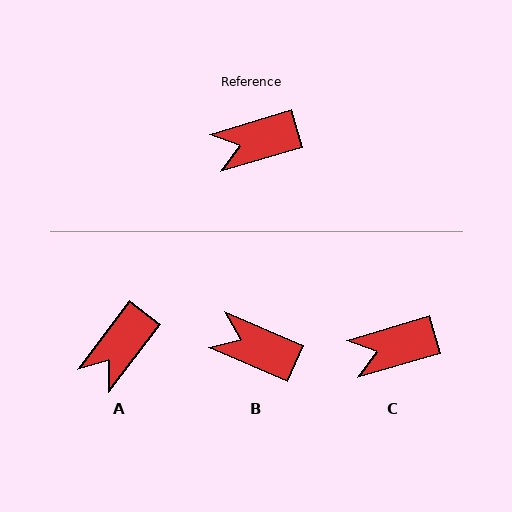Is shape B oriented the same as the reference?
No, it is off by about 40 degrees.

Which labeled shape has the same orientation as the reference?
C.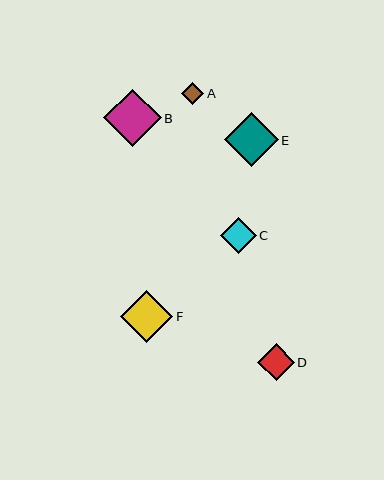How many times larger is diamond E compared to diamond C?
Diamond E is approximately 1.5 times the size of diamond C.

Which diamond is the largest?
Diamond B is the largest with a size of approximately 58 pixels.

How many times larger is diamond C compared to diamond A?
Diamond C is approximately 1.6 times the size of diamond A.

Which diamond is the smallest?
Diamond A is the smallest with a size of approximately 23 pixels.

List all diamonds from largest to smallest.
From largest to smallest: B, E, F, D, C, A.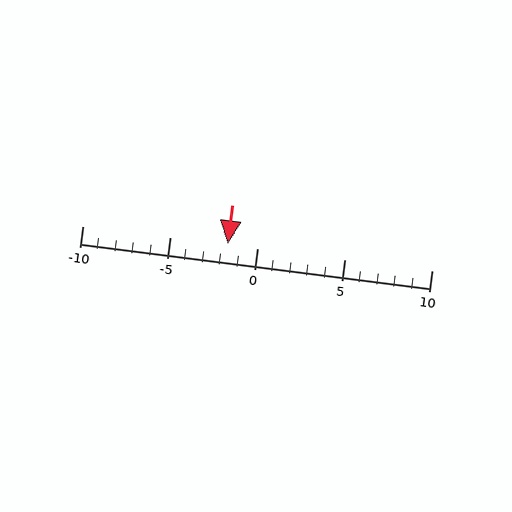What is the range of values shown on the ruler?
The ruler shows values from -10 to 10.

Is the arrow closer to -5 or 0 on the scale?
The arrow is closer to 0.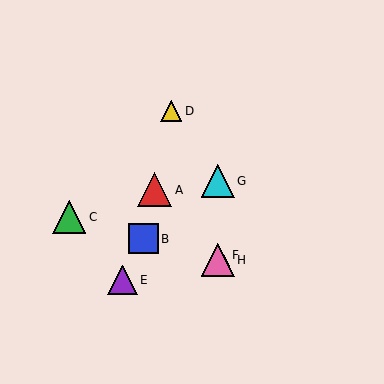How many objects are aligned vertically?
3 objects (F, G, H) are aligned vertically.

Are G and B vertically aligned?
No, G is at x≈218 and B is at x≈144.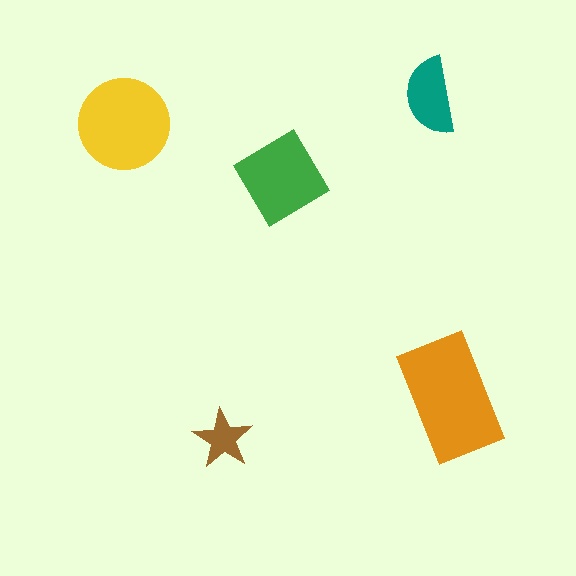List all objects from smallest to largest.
The brown star, the teal semicircle, the green diamond, the yellow circle, the orange rectangle.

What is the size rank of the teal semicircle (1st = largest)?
4th.